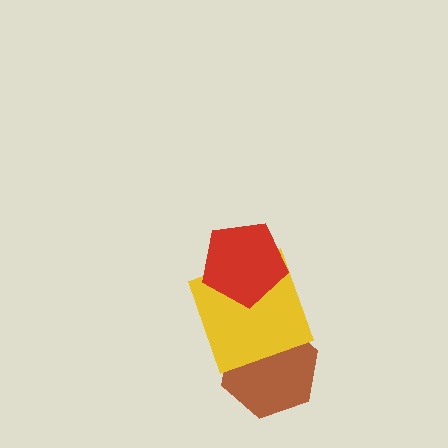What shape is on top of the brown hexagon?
The yellow square is on top of the brown hexagon.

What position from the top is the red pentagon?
The red pentagon is 1st from the top.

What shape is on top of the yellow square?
The red pentagon is on top of the yellow square.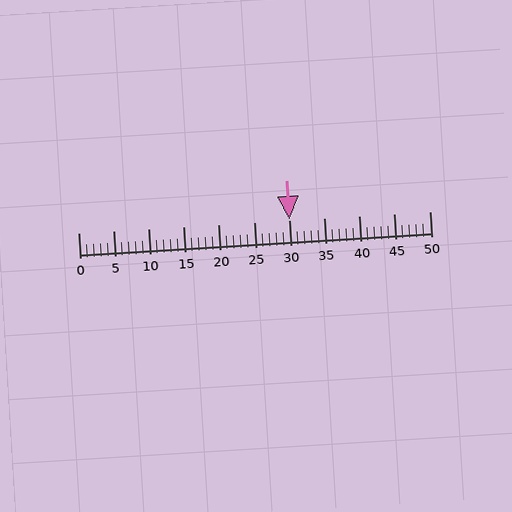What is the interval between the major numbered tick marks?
The major tick marks are spaced 5 units apart.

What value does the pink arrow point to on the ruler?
The pink arrow points to approximately 30.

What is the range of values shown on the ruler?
The ruler shows values from 0 to 50.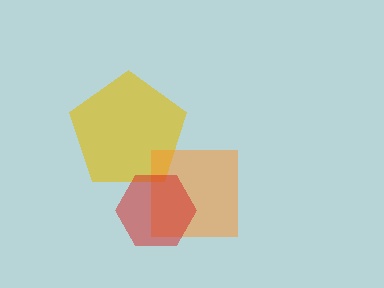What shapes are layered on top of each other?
The layered shapes are: a yellow pentagon, an orange square, a red hexagon.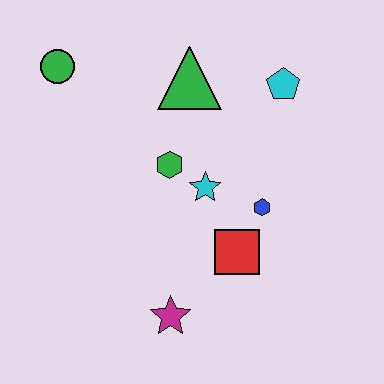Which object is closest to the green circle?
The green triangle is closest to the green circle.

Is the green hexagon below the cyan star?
No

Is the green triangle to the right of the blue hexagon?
No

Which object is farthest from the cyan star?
The green circle is farthest from the cyan star.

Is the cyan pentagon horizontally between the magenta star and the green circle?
No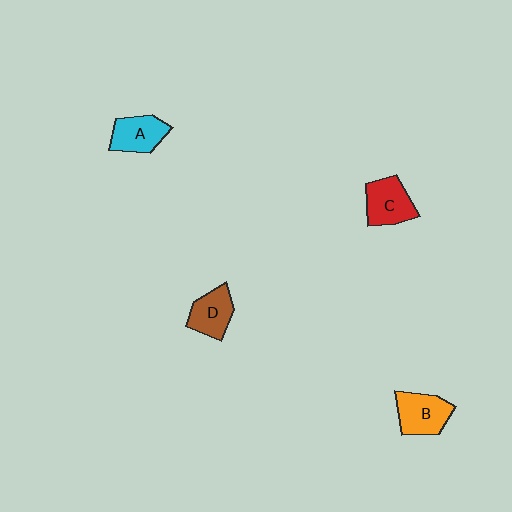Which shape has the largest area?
Shape B (orange).